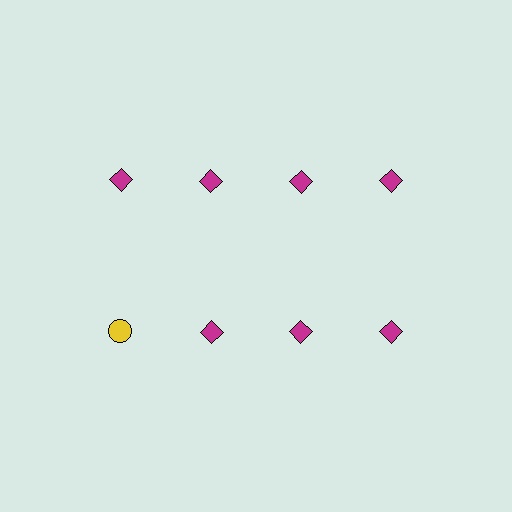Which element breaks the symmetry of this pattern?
The yellow circle in the second row, leftmost column breaks the symmetry. All other shapes are magenta diamonds.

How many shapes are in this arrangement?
There are 8 shapes arranged in a grid pattern.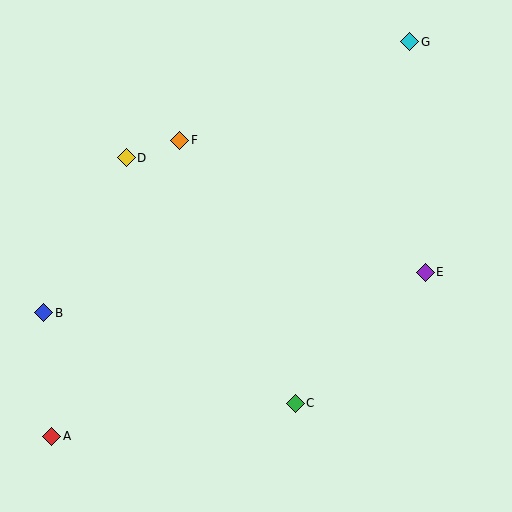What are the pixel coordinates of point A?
Point A is at (52, 436).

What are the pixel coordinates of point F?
Point F is at (180, 140).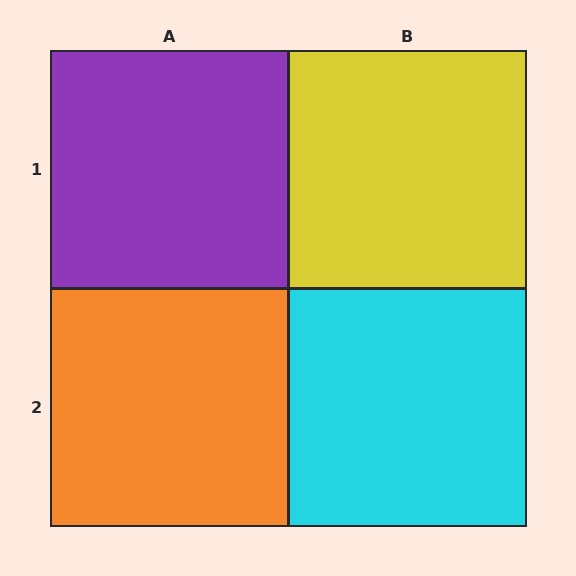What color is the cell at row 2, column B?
Cyan.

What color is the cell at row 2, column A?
Orange.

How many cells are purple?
1 cell is purple.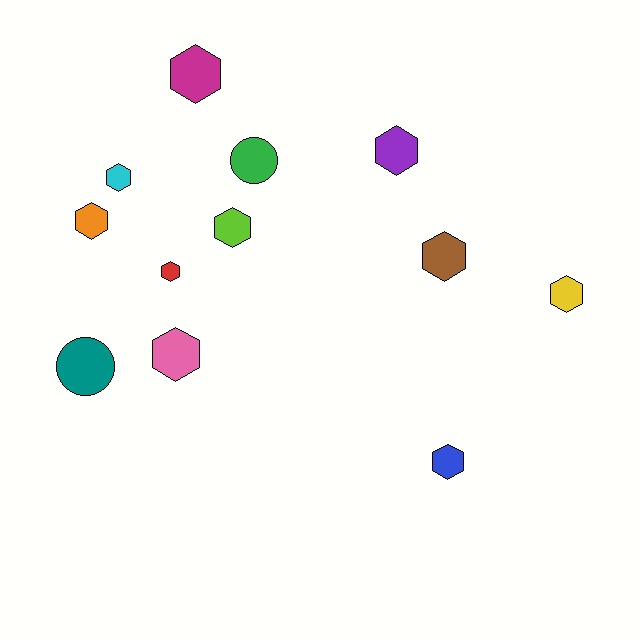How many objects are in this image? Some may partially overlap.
There are 12 objects.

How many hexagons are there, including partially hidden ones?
There are 10 hexagons.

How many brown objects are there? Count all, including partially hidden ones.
There is 1 brown object.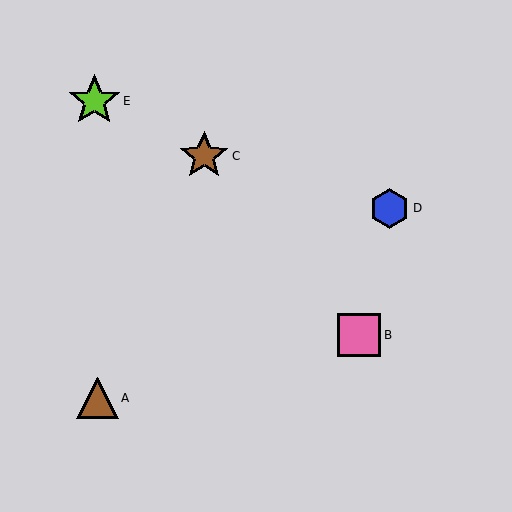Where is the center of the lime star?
The center of the lime star is at (94, 101).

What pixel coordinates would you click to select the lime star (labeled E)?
Click at (94, 101) to select the lime star E.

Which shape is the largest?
The lime star (labeled E) is the largest.